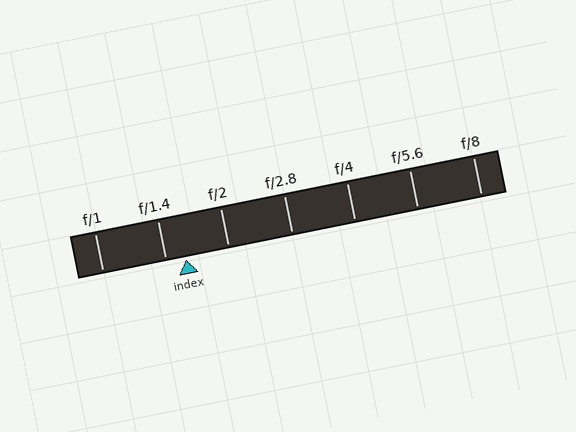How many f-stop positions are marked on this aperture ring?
There are 7 f-stop positions marked.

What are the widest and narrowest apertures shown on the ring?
The widest aperture shown is f/1 and the narrowest is f/8.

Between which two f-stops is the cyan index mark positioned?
The index mark is between f/1.4 and f/2.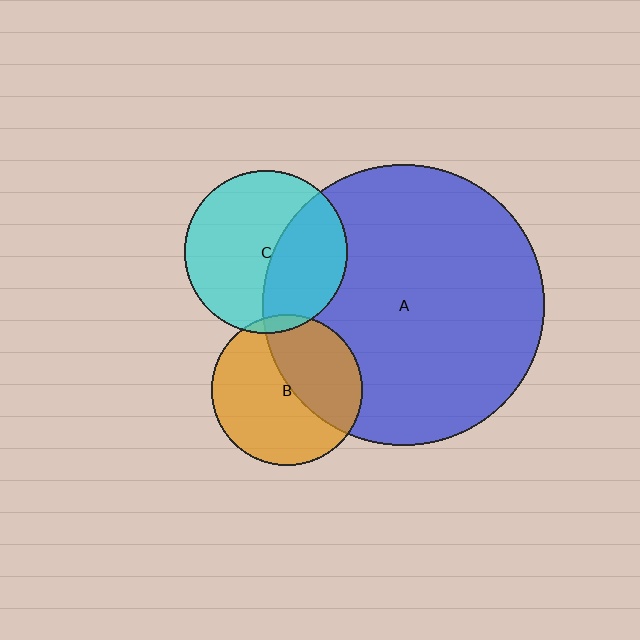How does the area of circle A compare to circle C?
Approximately 3.0 times.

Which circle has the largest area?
Circle A (blue).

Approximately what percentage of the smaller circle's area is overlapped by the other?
Approximately 5%.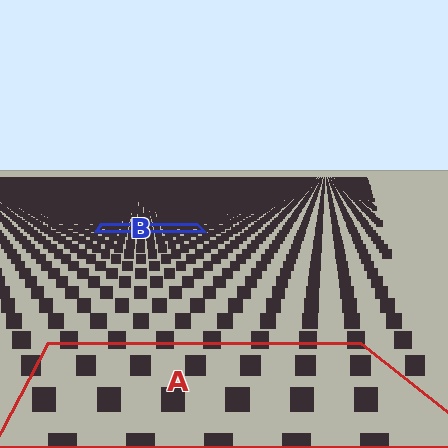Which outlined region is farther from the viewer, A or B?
Region B is farther from the viewer — the texture elements inside it appear smaller and more densely packed.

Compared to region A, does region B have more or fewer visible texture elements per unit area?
Region B has more texture elements per unit area — they are packed more densely because it is farther away.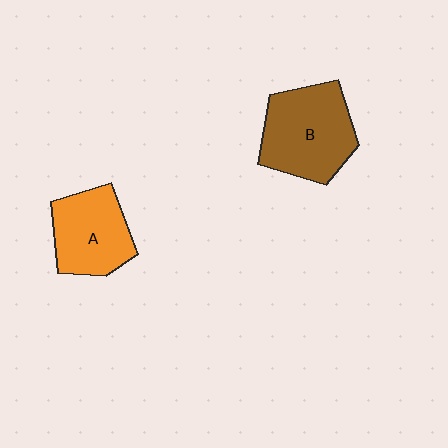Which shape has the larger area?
Shape B (brown).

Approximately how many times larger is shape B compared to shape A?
Approximately 1.3 times.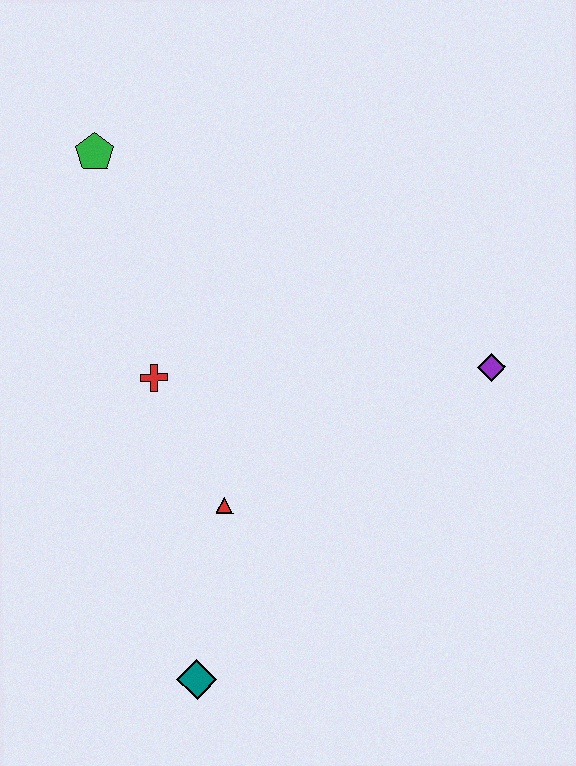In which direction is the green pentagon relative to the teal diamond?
The green pentagon is above the teal diamond.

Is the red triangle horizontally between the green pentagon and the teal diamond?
No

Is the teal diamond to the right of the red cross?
Yes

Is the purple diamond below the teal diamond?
No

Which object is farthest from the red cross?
The purple diamond is farthest from the red cross.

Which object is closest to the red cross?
The red triangle is closest to the red cross.